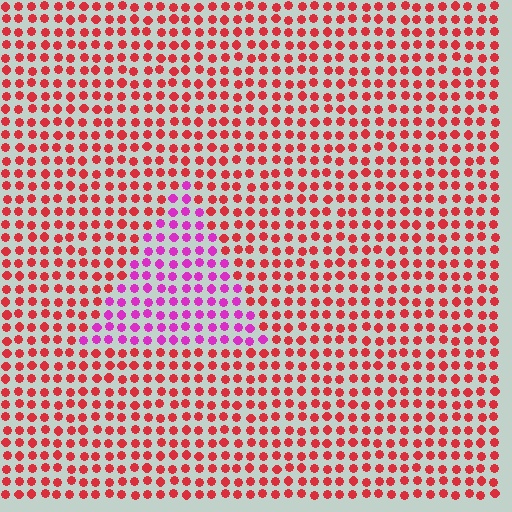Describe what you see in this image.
The image is filled with small red elements in a uniform arrangement. A triangle-shaped region is visible where the elements are tinted to a slightly different hue, forming a subtle color boundary.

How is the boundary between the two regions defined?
The boundary is defined purely by a slight shift in hue (about 48 degrees). Spacing, size, and orientation are identical on both sides.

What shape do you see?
I see a triangle.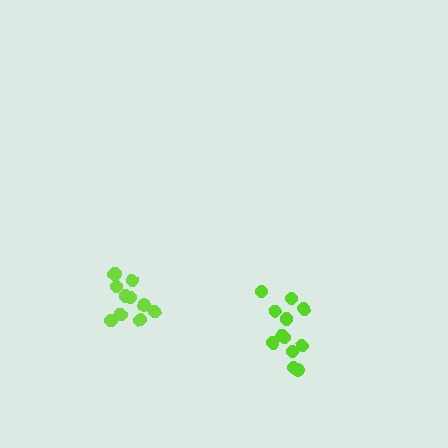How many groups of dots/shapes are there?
There are 2 groups.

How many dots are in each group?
Group 1: 11 dots, Group 2: 12 dots (23 total).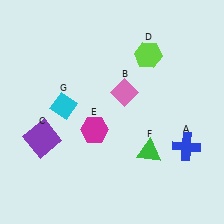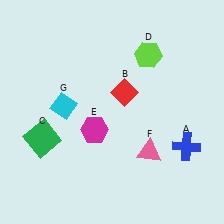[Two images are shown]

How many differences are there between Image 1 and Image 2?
There are 3 differences between the two images.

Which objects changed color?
B changed from pink to red. C changed from purple to green. F changed from green to pink.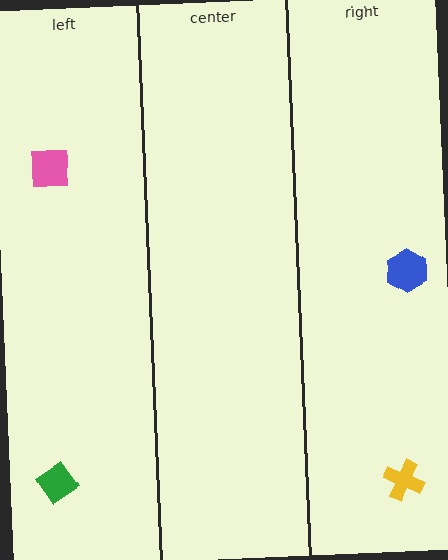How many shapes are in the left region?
2.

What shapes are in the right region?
The blue hexagon, the yellow cross.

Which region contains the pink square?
The left region.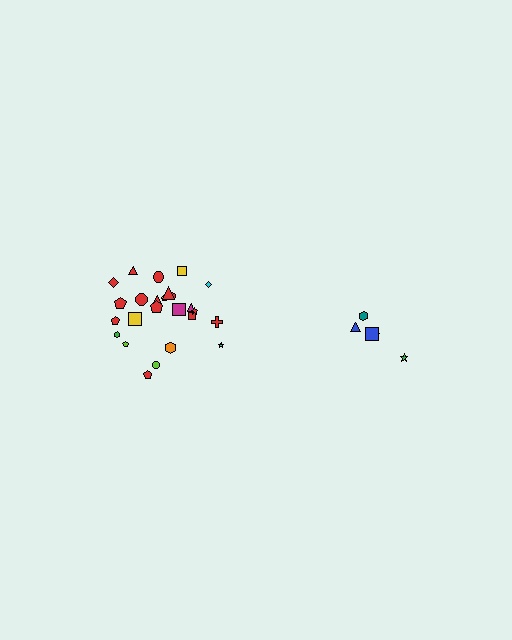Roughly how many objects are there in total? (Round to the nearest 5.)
Roughly 30 objects in total.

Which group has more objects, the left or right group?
The left group.